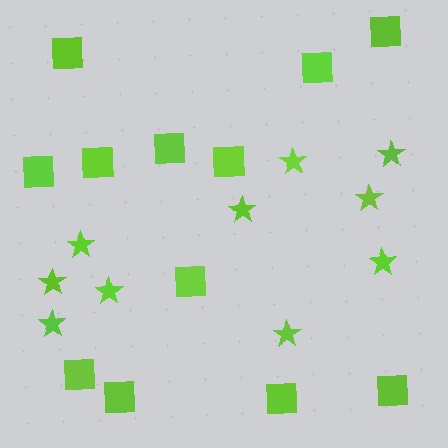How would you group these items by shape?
There are 2 groups: one group of stars (10) and one group of squares (12).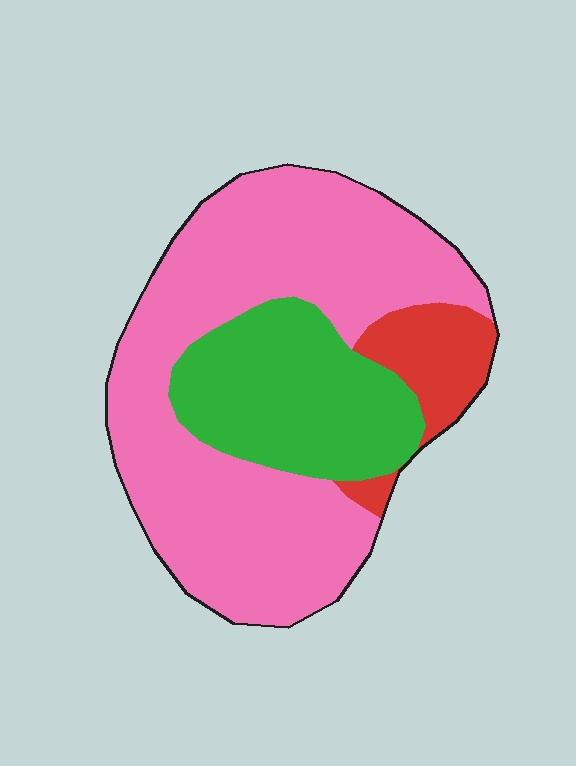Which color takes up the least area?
Red, at roughly 10%.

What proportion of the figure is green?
Green takes up about one quarter (1/4) of the figure.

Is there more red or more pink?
Pink.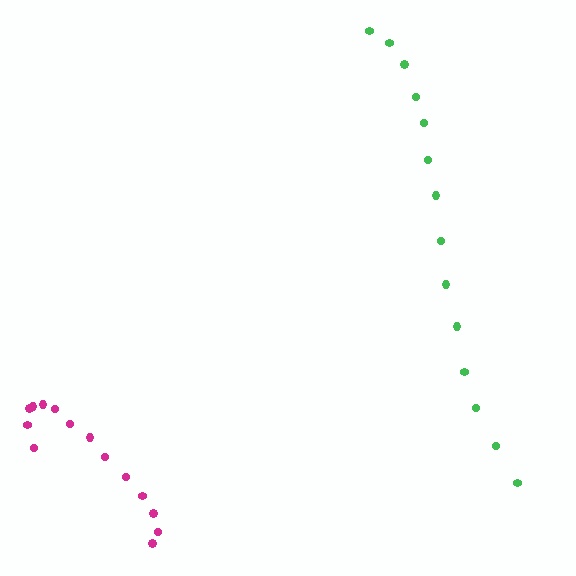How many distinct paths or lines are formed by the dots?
There are 2 distinct paths.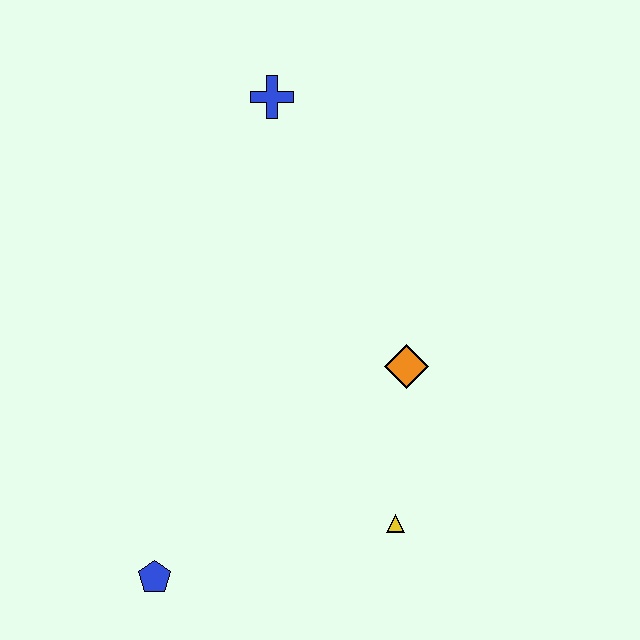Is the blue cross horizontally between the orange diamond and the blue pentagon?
Yes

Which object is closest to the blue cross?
The orange diamond is closest to the blue cross.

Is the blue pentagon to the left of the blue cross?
Yes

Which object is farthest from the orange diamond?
The blue pentagon is farthest from the orange diamond.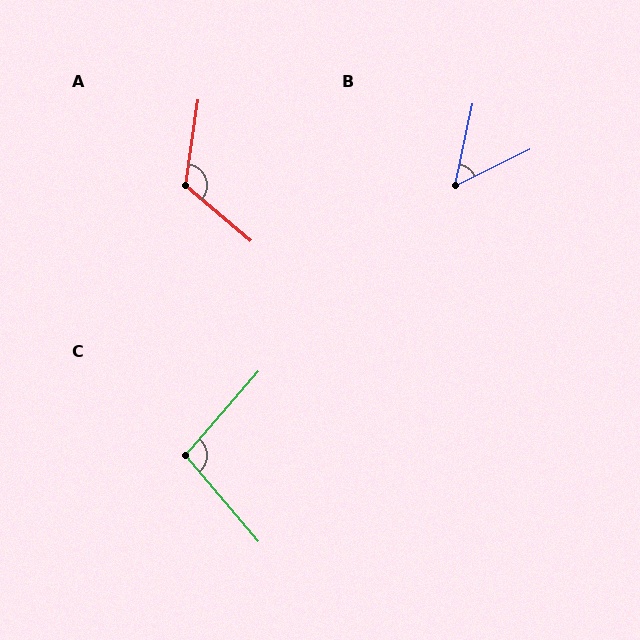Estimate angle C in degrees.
Approximately 99 degrees.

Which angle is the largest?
A, at approximately 122 degrees.